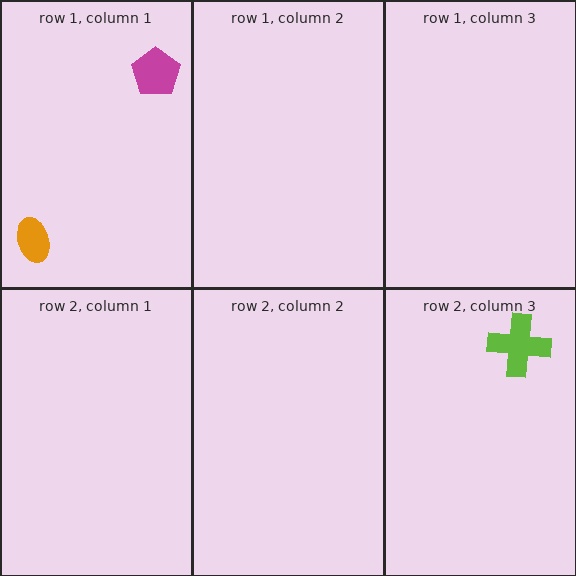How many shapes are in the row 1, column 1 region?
2.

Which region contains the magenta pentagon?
The row 1, column 1 region.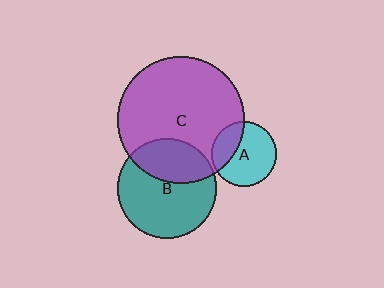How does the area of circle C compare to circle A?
Approximately 3.8 times.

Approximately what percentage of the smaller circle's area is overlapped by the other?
Approximately 35%.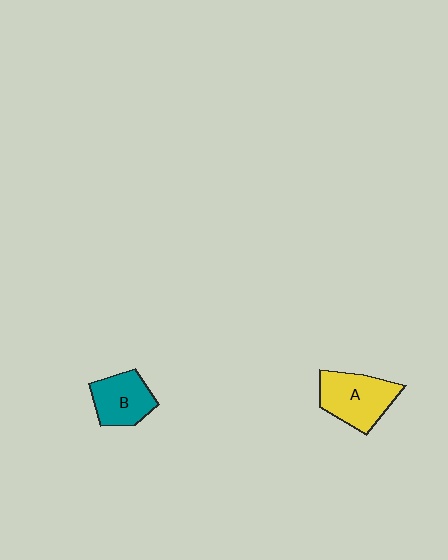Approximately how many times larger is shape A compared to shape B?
Approximately 1.3 times.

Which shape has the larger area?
Shape A (yellow).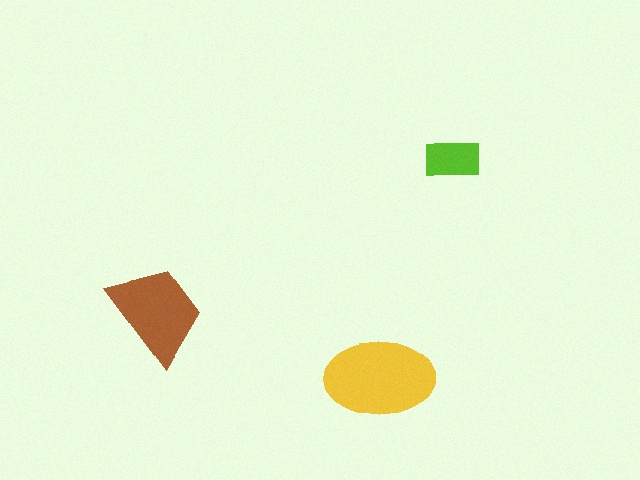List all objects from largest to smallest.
The yellow ellipse, the brown trapezoid, the lime rectangle.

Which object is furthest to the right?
The lime rectangle is rightmost.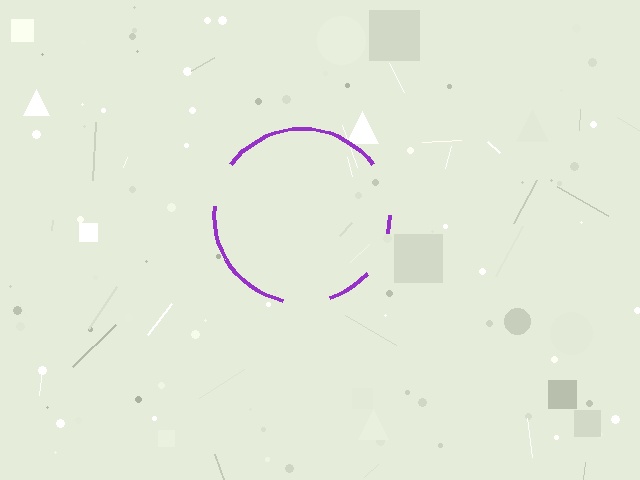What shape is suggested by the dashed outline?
The dashed outline suggests a circle.